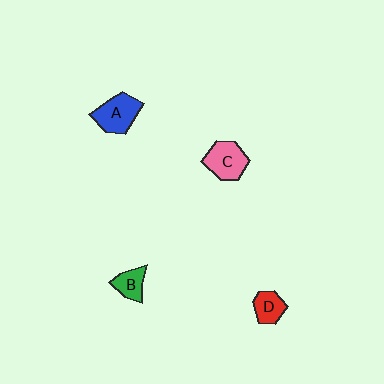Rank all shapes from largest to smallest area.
From largest to smallest: A (blue), C (pink), D (red), B (green).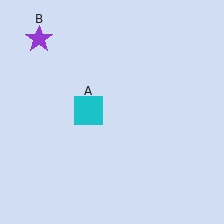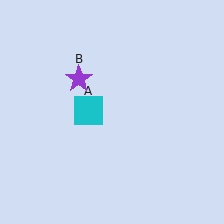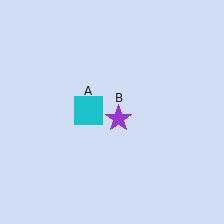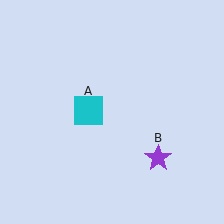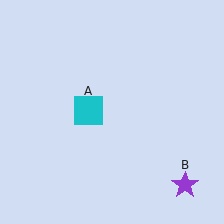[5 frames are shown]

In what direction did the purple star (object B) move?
The purple star (object B) moved down and to the right.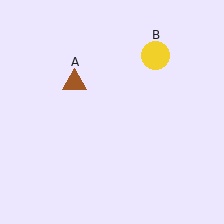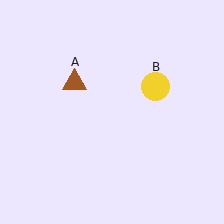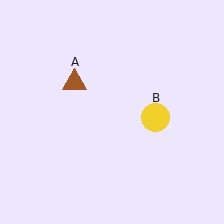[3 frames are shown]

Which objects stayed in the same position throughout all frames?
Brown triangle (object A) remained stationary.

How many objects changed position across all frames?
1 object changed position: yellow circle (object B).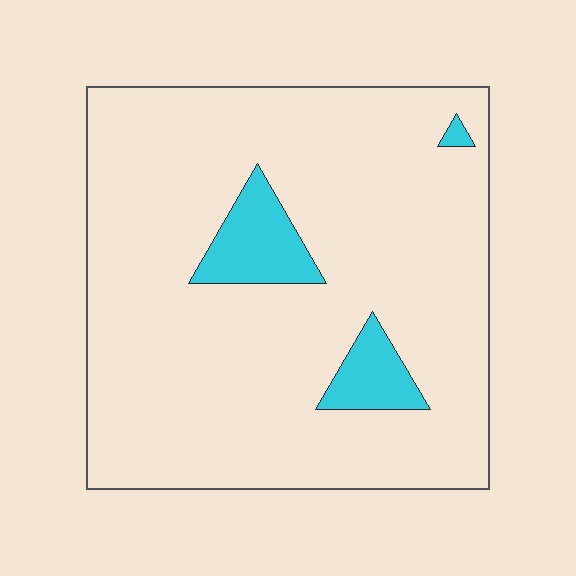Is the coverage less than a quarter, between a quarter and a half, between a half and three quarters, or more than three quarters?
Less than a quarter.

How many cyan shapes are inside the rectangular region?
3.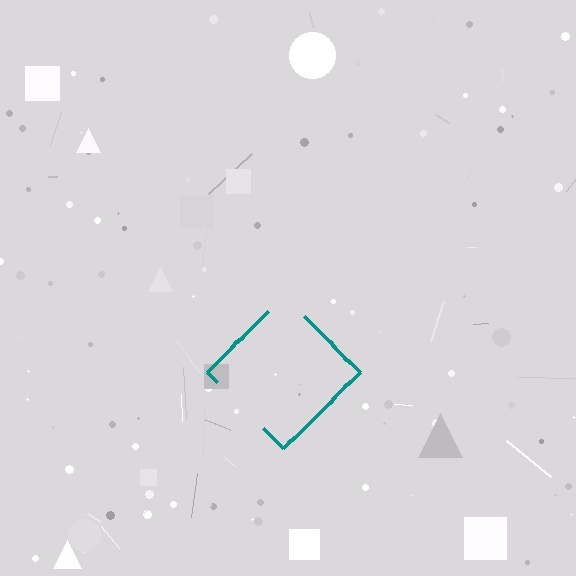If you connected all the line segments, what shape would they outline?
They would outline a diamond.